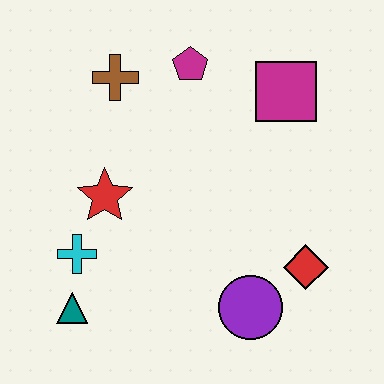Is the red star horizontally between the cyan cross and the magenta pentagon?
Yes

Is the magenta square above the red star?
Yes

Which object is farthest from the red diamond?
The brown cross is farthest from the red diamond.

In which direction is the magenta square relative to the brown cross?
The magenta square is to the right of the brown cross.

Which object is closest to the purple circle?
The red diamond is closest to the purple circle.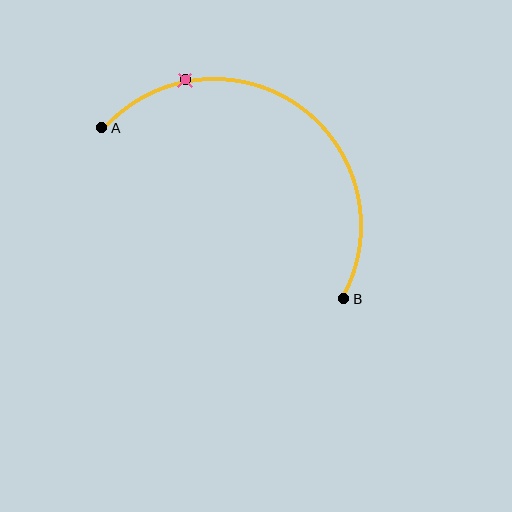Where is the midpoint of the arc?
The arc midpoint is the point on the curve farthest from the straight line joining A and B. It sits above and to the right of that line.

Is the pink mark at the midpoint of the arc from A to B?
No. The pink mark lies on the arc but is closer to endpoint A. The arc midpoint would be at the point on the curve equidistant along the arc from both A and B.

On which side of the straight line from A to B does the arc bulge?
The arc bulges above and to the right of the straight line connecting A and B.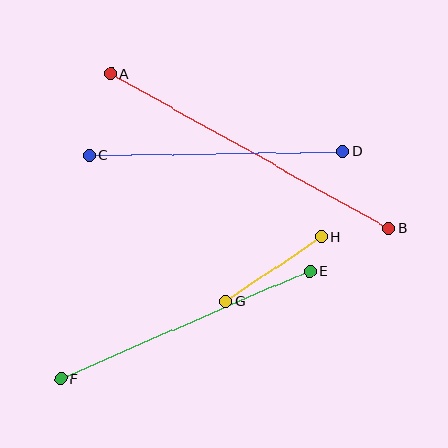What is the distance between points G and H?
The distance is approximately 115 pixels.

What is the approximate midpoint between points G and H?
The midpoint is at approximately (273, 269) pixels.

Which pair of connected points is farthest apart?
Points A and B are farthest apart.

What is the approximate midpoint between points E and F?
The midpoint is at approximately (185, 325) pixels.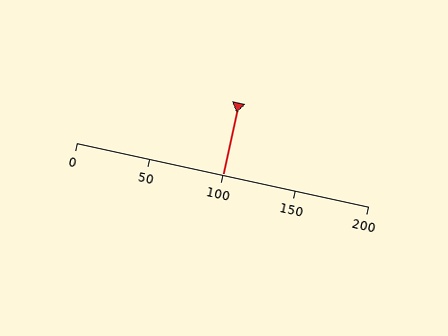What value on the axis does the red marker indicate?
The marker indicates approximately 100.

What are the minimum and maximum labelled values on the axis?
The axis runs from 0 to 200.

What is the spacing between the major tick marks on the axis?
The major ticks are spaced 50 apart.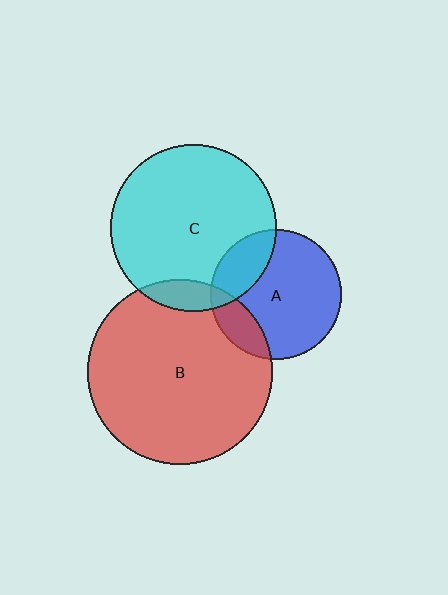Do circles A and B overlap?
Yes.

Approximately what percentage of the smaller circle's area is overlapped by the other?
Approximately 15%.